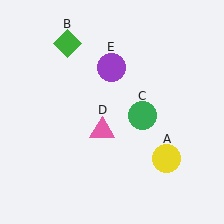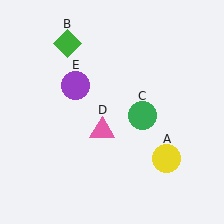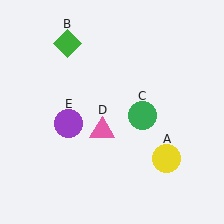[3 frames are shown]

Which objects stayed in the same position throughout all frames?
Yellow circle (object A) and green diamond (object B) and green circle (object C) and pink triangle (object D) remained stationary.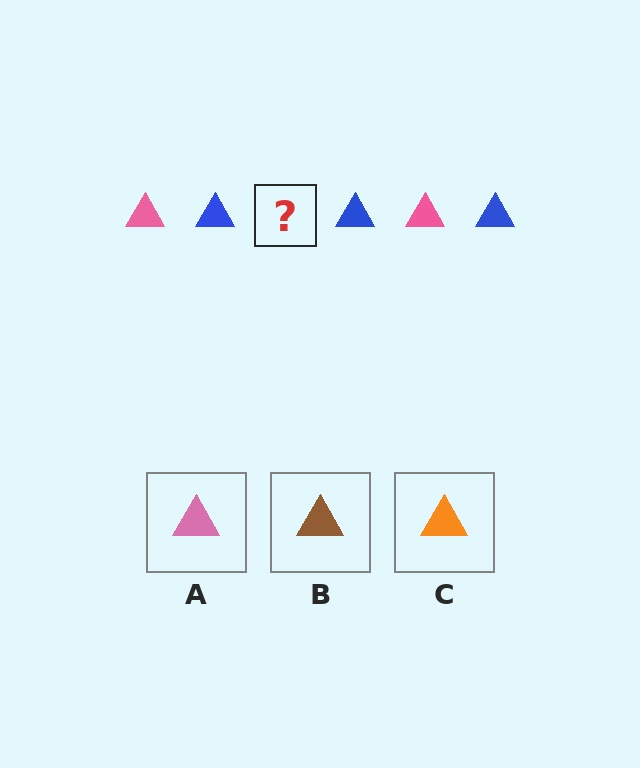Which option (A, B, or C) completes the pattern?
A.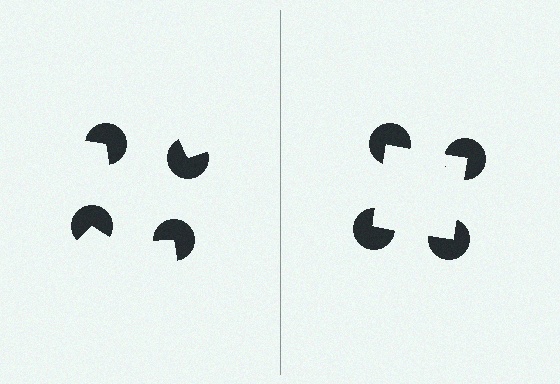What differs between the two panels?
The pac-man discs are positioned identically on both sides; only the wedge orientations differ. On the right they align to a square; on the left they are misaligned.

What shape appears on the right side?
An illusory square.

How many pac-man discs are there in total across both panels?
8 — 4 on each side.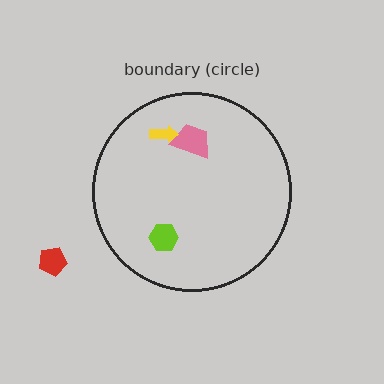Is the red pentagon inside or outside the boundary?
Outside.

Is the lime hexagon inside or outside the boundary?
Inside.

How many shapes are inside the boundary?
3 inside, 1 outside.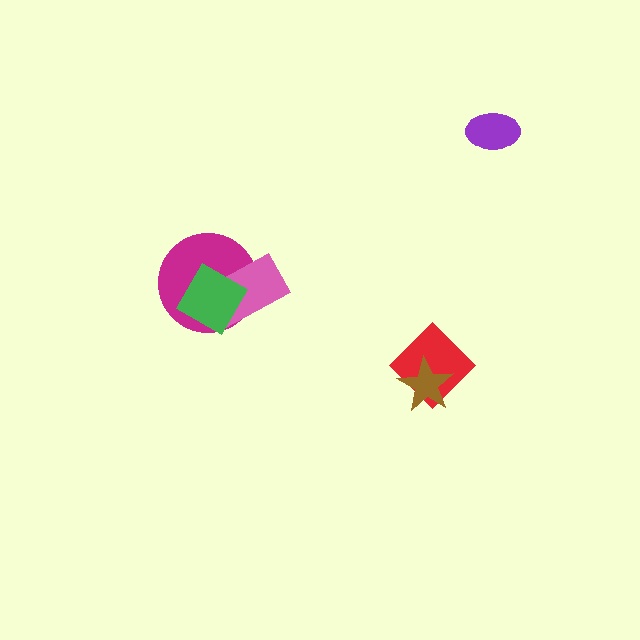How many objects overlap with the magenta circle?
2 objects overlap with the magenta circle.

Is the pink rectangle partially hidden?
Yes, it is partially covered by another shape.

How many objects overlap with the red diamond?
1 object overlaps with the red diamond.